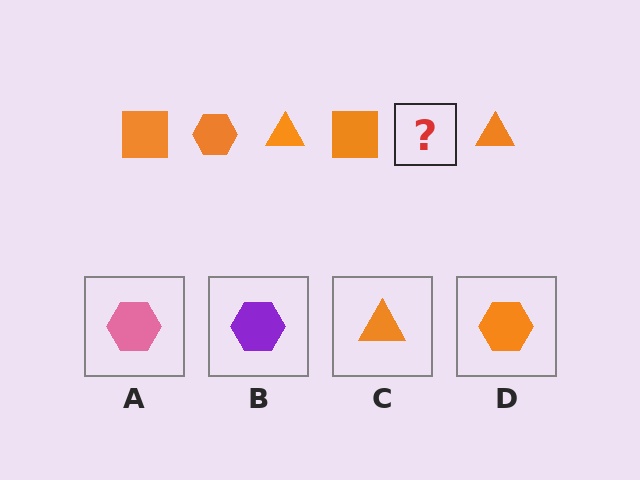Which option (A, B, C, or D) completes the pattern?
D.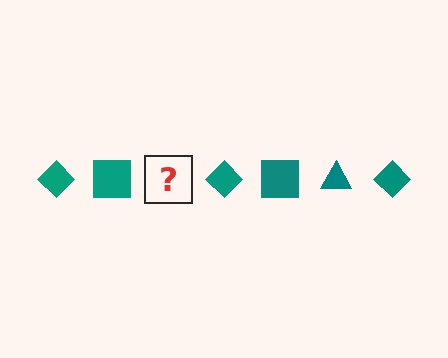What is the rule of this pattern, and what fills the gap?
The rule is that the pattern cycles through diamond, square, triangle shapes in teal. The gap should be filled with a teal triangle.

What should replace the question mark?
The question mark should be replaced with a teal triangle.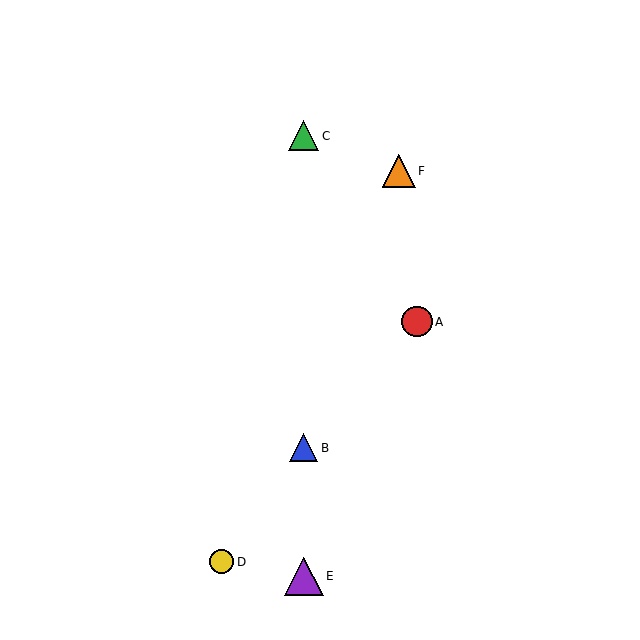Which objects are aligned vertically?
Objects B, C, E are aligned vertically.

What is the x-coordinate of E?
Object E is at x≈304.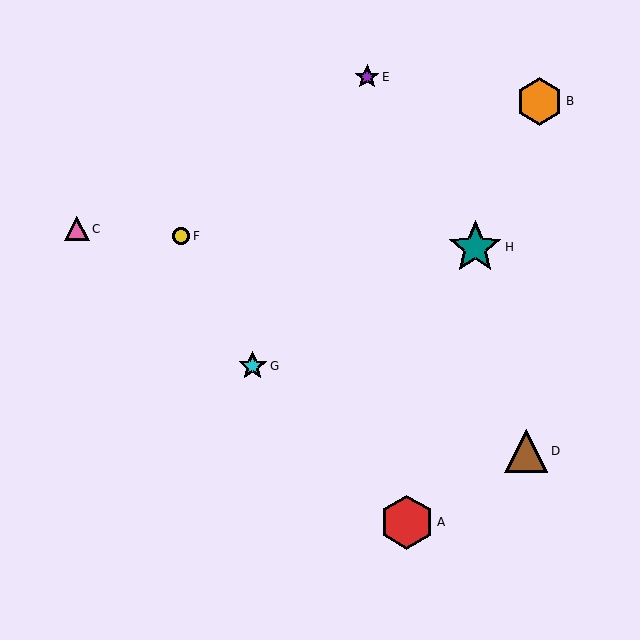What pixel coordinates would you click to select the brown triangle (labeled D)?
Click at (526, 451) to select the brown triangle D.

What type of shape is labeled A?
Shape A is a red hexagon.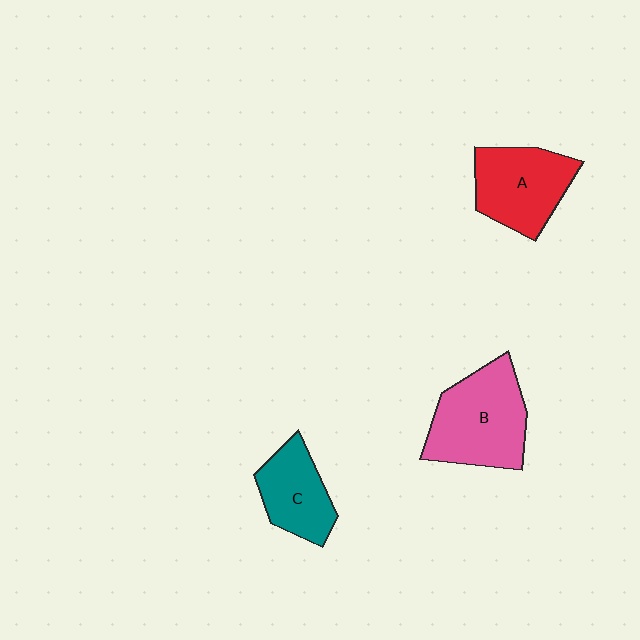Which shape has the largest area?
Shape B (pink).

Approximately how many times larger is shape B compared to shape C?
Approximately 1.6 times.